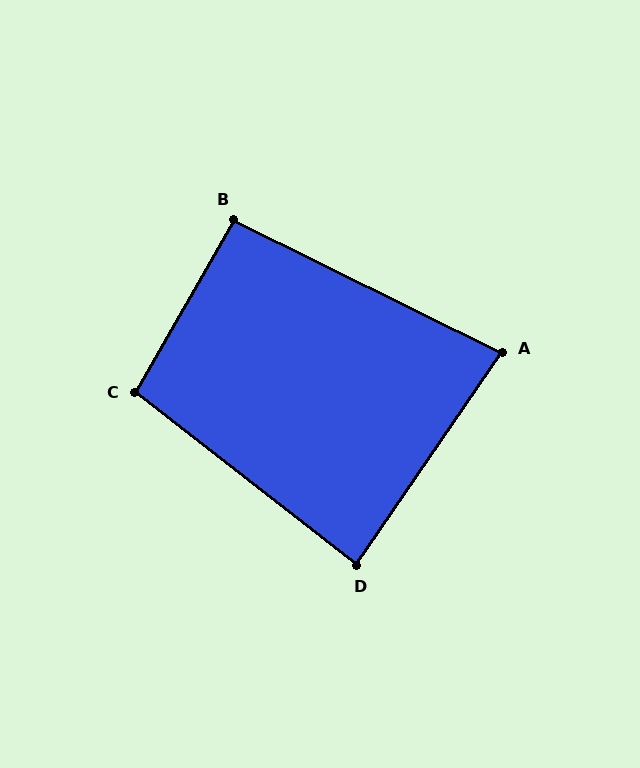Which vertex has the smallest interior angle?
A, at approximately 82 degrees.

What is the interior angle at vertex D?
Approximately 86 degrees (approximately right).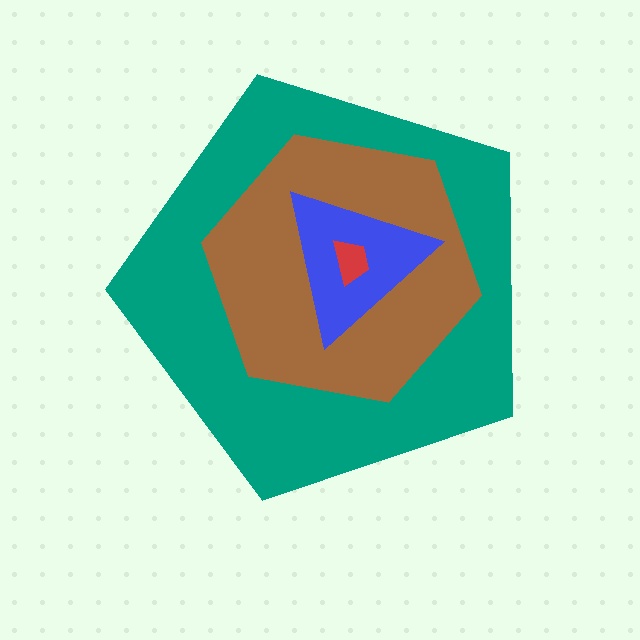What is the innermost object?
The red trapezoid.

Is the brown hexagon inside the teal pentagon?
Yes.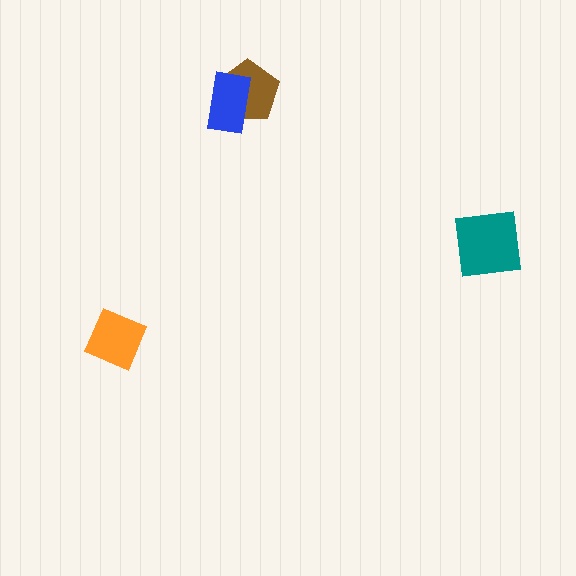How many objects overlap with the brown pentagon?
1 object overlaps with the brown pentagon.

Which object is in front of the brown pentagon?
The blue rectangle is in front of the brown pentagon.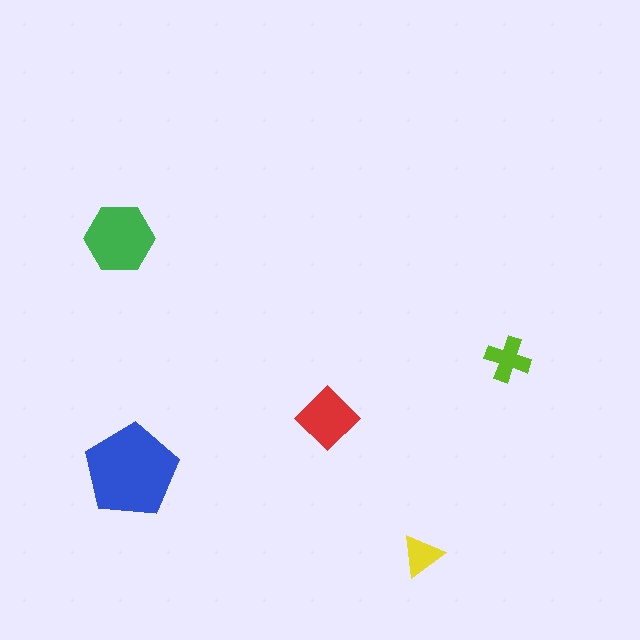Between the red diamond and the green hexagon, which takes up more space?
The green hexagon.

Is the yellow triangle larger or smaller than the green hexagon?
Smaller.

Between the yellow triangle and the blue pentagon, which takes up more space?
The blue pentagon.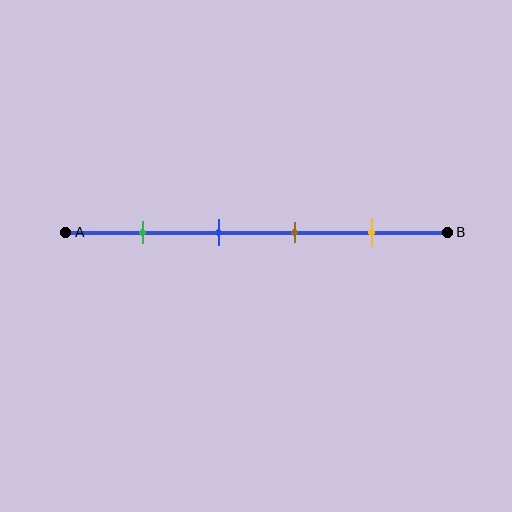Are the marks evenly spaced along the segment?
Yes, the marks are approximately evenly spaced.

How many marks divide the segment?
There are 4 marks dividing the segment.